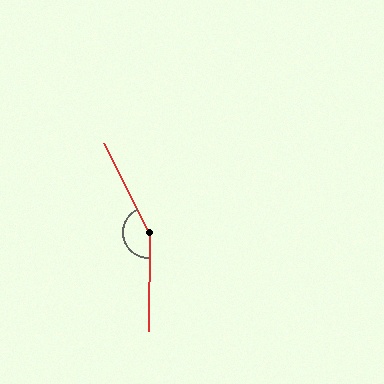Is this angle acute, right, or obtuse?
It is obtuse.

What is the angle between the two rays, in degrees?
Approximately 153 degrees.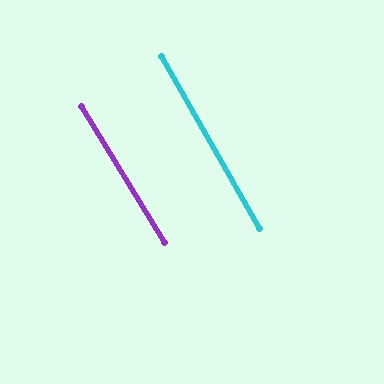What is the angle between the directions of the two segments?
Approximately 2 degrees.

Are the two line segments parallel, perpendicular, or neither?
Parallel — their directions differ by only 1.7°.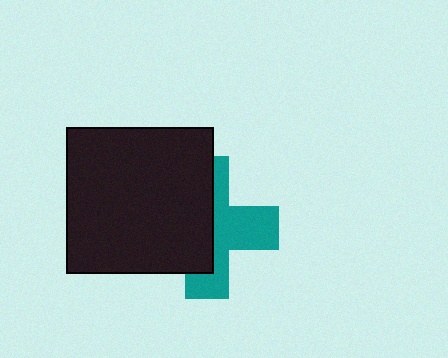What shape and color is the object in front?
The object in front is a black square.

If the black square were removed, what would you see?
You would see the complete teal cross.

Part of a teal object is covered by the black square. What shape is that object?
It is a cross.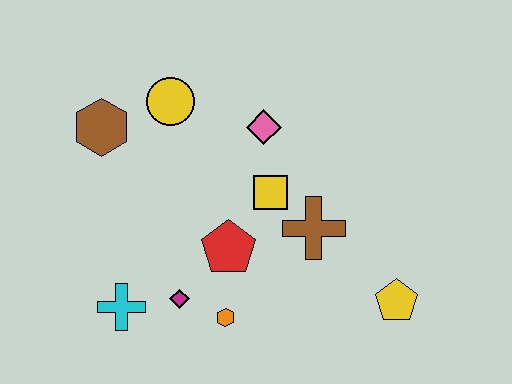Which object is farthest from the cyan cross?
The yellow pentagon is farthest from the cyan cross.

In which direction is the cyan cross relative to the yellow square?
The cyan cross is to the left of the yellow square.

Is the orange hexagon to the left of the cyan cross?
No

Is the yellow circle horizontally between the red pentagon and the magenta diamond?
No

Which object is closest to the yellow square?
The brown cross is closest to the yellow square.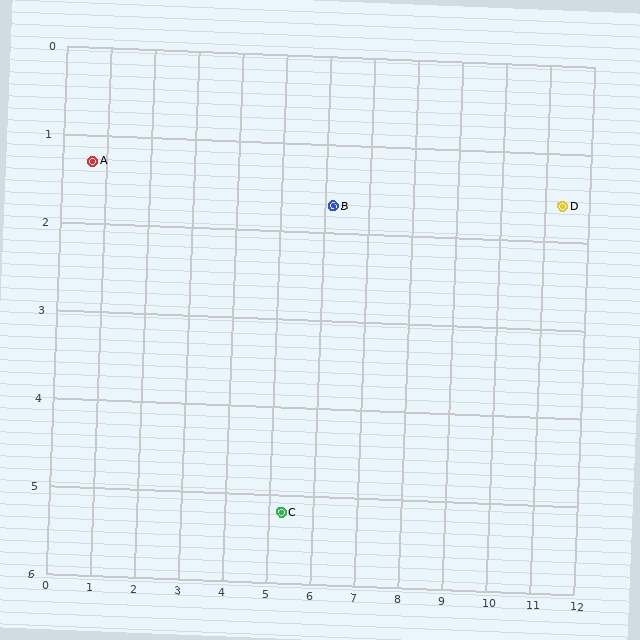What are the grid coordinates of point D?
Point D is at approximately (11.4, 1.6).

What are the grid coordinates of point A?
Point A is at approximately (0.7, 1.3).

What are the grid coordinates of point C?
Point C is at approximately (5.3, 5.2).